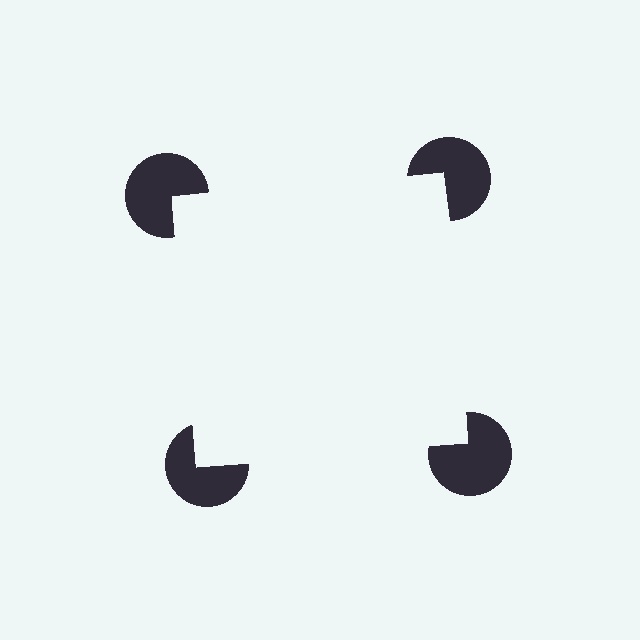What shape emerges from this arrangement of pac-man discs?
An illusory square — its edges are inferred from the aligned wedge cuts in the pac-man discs, not physically drawn.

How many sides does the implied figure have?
4 sides.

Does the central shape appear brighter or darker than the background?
It typically appears slightly brighter than the background, even though no actual brightness change is drawn.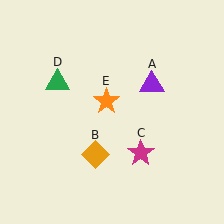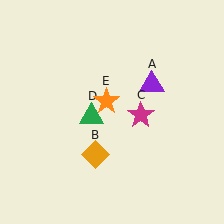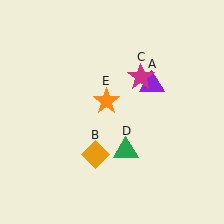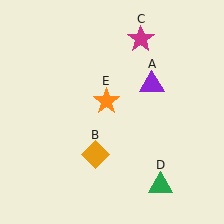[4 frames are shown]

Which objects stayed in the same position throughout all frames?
Purple triangle (object A) and orange diamond (object B) and orange star (object E) remained stationary.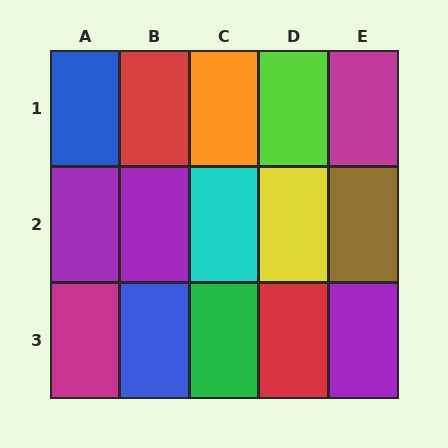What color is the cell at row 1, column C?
Orange.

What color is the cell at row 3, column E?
Purple.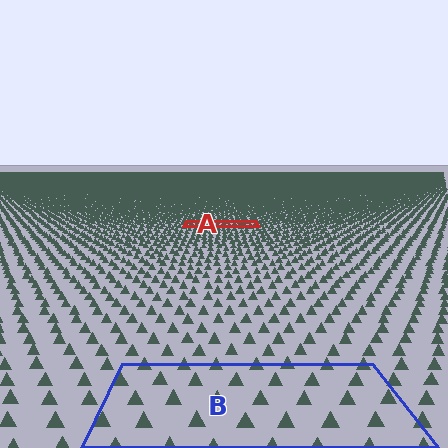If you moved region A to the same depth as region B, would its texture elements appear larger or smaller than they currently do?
They would appear larger. At a closer depth, the same texture elements are projected at a bigger on-screen size.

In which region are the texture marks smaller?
The texture marks are smaller in region A, because it is farther away.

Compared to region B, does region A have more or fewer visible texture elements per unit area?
Region A has more texture elements per unit area — they are packed more densely because it is farther away.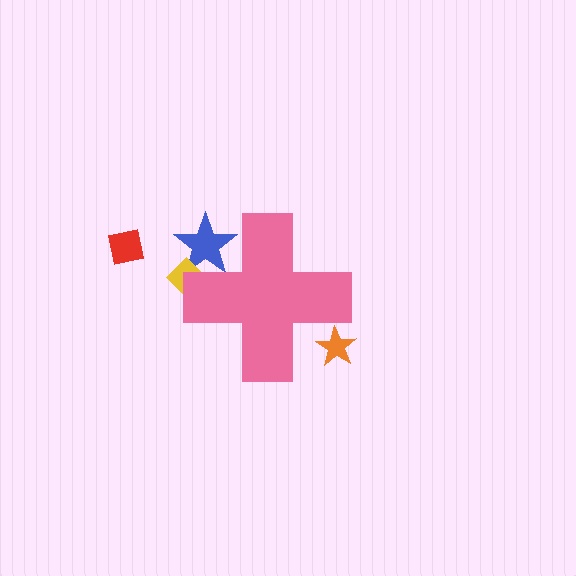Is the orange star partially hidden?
Yes, the orange star is partially hidden behind the pink cross.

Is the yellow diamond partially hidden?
Yes, the yellow diamond is partially hidden behind the pink cross.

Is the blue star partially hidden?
Yes, the blue star is partially hidden behind the pink cross.